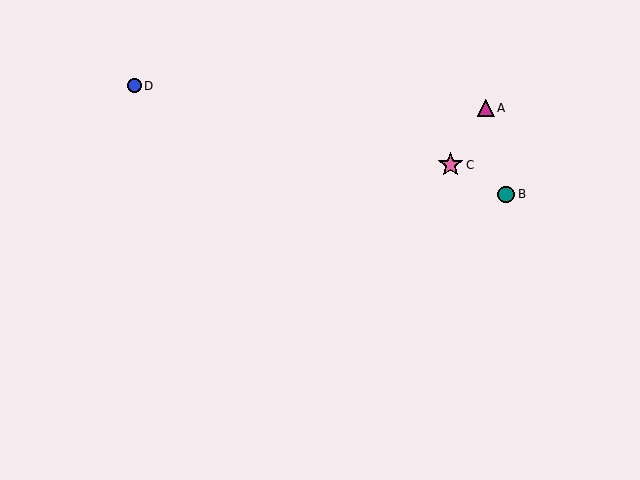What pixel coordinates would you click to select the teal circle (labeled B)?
Click at (506, 194) to select the teal circle B.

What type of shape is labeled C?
Shape C is a pink star.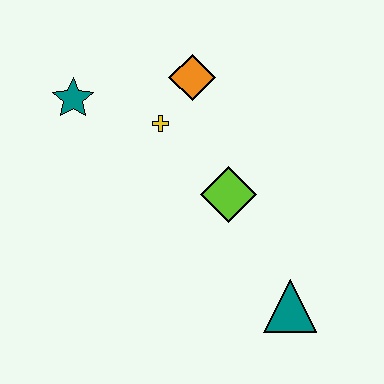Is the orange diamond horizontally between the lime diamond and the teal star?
Yes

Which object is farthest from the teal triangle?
The teal star is farthest from the teal triangle.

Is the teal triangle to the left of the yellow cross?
No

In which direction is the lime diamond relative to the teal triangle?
The lime diamond is above the teal triangle.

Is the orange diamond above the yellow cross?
Yes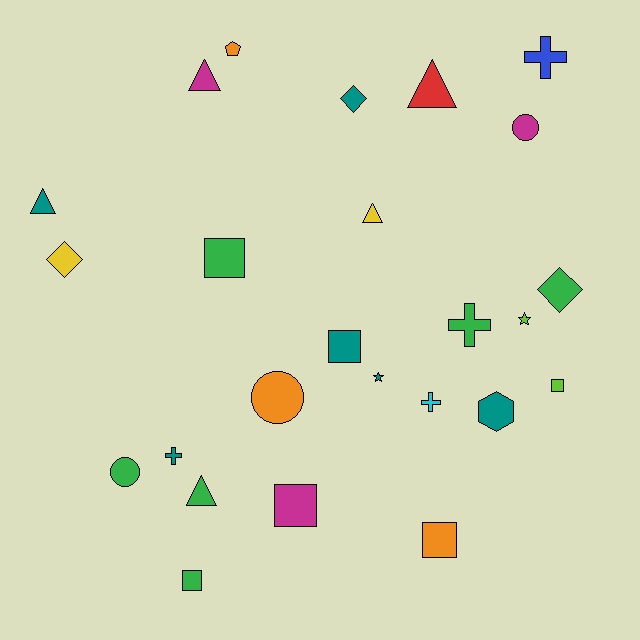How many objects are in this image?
There are 25 objects.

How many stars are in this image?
There are 2 stars.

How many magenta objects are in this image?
There are 3 magenta objects.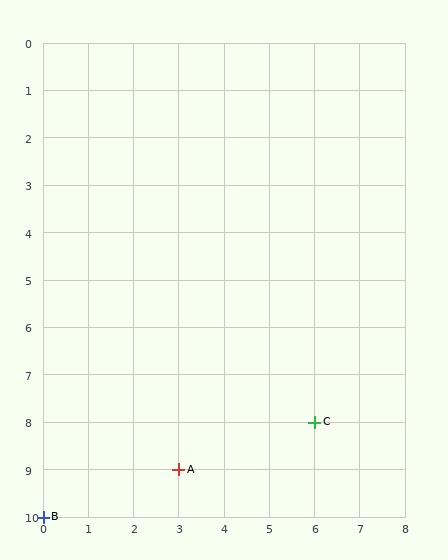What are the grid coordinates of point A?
Point A is at grid coordinates (3, 9).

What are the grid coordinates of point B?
Point B is at grid coordinates (0, 10).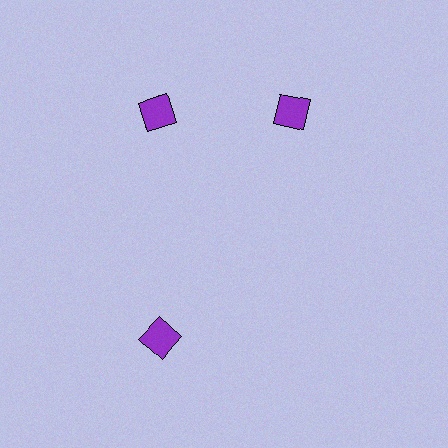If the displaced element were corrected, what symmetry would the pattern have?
It would have 3-fold rotational symmetry — the pattern would map onto itself every 120 degrees.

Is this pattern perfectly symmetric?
No. The 3 purple diamonds are arranged in a ring, but one element near the 3 o'clock position is rotated out of alignment along the ring, breaking the 3-fold rotational symmetry.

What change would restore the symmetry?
The symmetry would be restored by rotating it back into even spacing with its neighbors so that all 3 diamonds sit at equal angles and equal distance from the center.